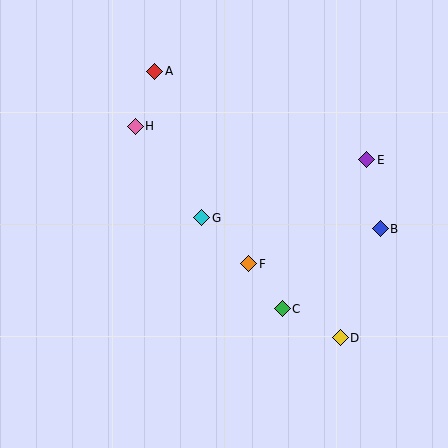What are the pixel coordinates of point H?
Point H is at (135, 126).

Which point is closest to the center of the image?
Point G at (202, 218) is closest to the center.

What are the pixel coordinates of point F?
Point F is at (249, 264).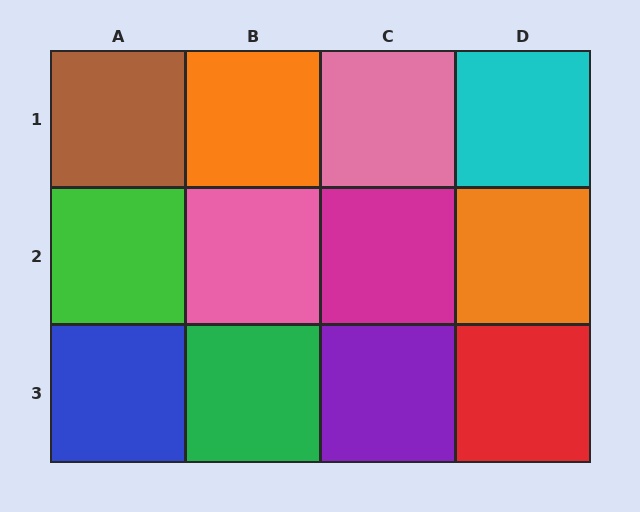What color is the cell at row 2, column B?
Pink.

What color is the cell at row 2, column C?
Magenta.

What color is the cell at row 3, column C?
Purple.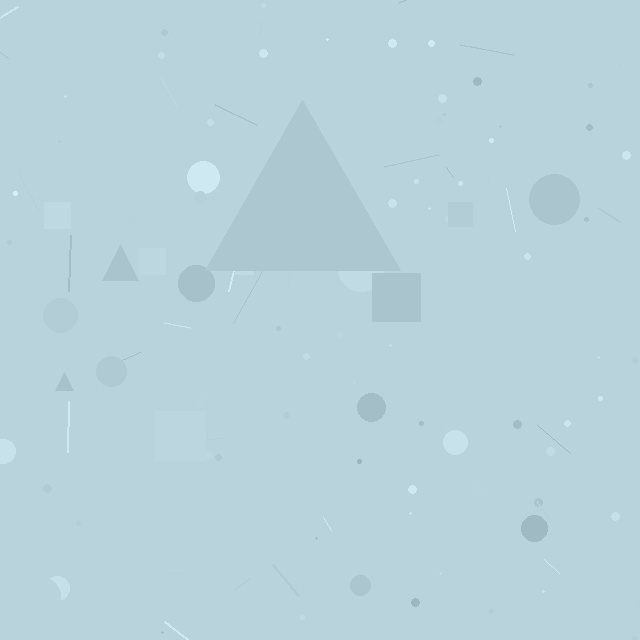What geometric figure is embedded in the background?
A triangle is embedded in the background.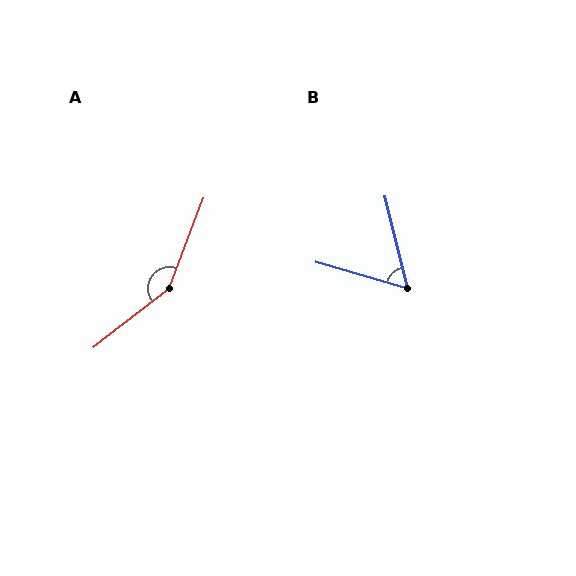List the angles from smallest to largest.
B (60°), A (149°).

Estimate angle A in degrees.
Approximately 149 degrees.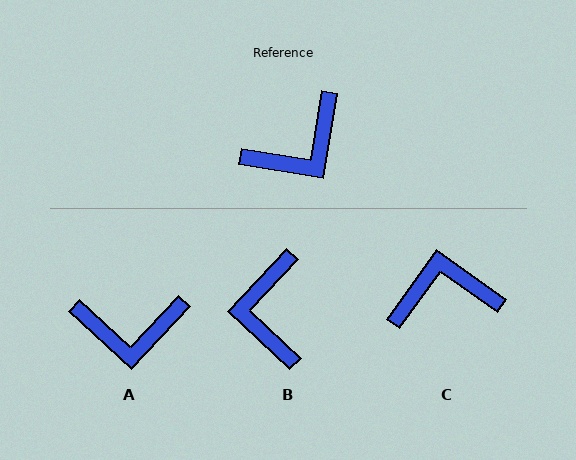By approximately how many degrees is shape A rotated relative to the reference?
Approximately 34 degrees clockwise.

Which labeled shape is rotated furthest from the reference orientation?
C, about 153 degrees away.